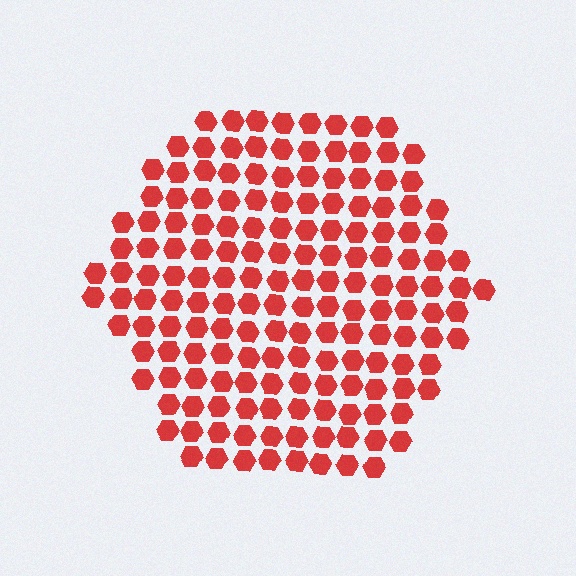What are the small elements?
The small elements are hexagons.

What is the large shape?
The large shape is a hexagon.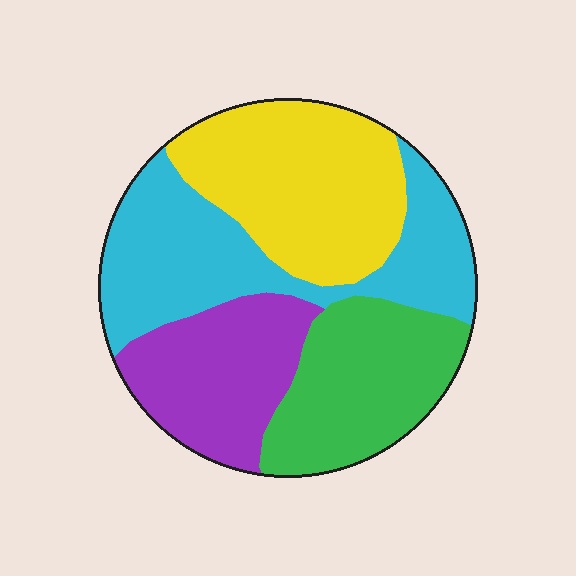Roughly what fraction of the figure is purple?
Purple takes up less than a quarter of the figure.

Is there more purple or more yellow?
Yellow.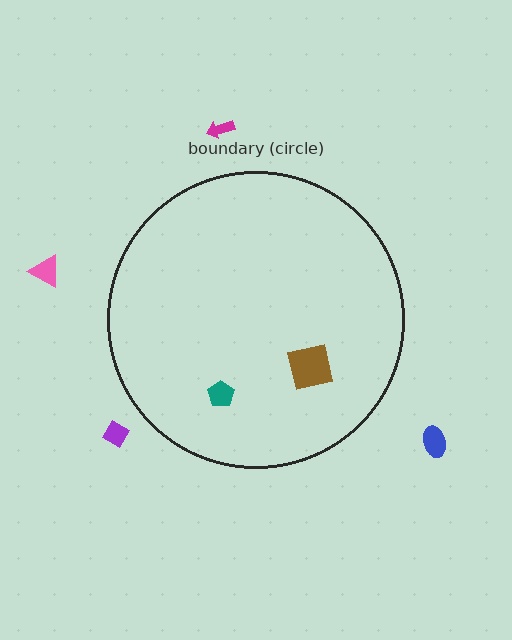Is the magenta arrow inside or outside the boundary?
Outside.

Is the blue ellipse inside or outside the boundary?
Outside.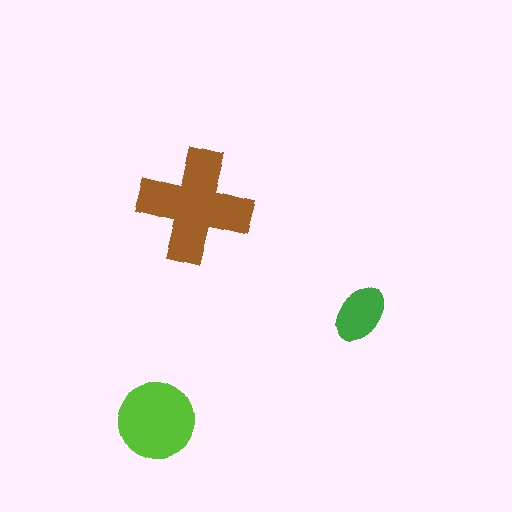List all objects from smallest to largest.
The green ellipse, the lime circle, the brown cross.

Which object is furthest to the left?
The lime circle is leftmost.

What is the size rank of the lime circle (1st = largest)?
2nd.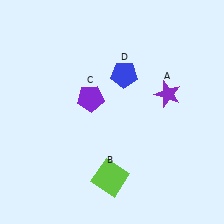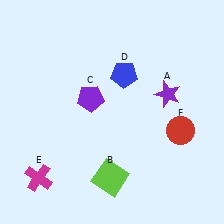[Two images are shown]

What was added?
A magenta cross (E), a red circle (F) were added in Image 2.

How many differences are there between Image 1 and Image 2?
There are 2 differences between the two images.